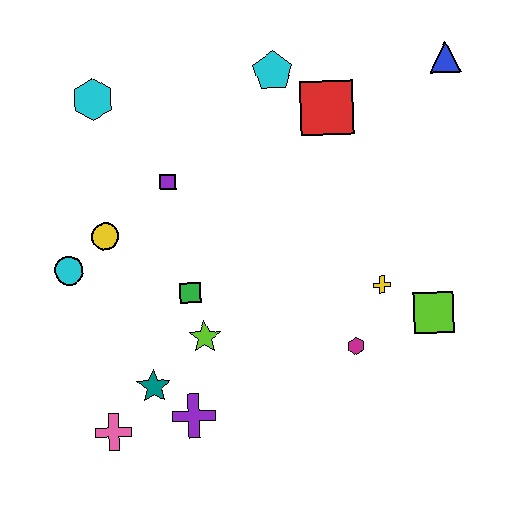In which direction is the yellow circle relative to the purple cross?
The yellow circle is above the purple cross.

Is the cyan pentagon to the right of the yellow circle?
Yes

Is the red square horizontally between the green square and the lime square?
Yes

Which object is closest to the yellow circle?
The cyan circle is closest to the yellow circle.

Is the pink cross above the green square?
No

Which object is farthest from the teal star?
The blue triangle is farthest from the teal star.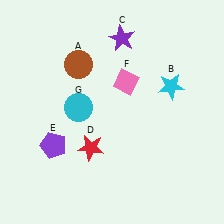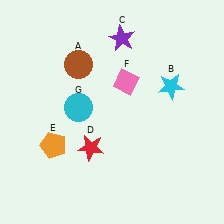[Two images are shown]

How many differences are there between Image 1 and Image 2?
There is 1 difference between the two images.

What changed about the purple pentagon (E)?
In Image 1, E is purple. In Image 2, it changed to orange.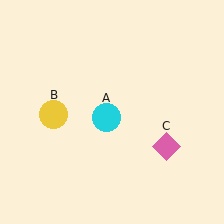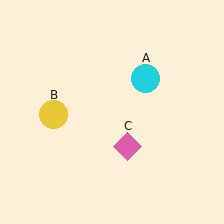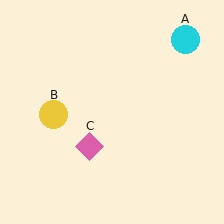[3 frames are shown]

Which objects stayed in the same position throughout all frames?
Yellow circle (object B) remained stationary.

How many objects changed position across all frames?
2 objects changed position: cyan circle (object A), pink diamond (object C).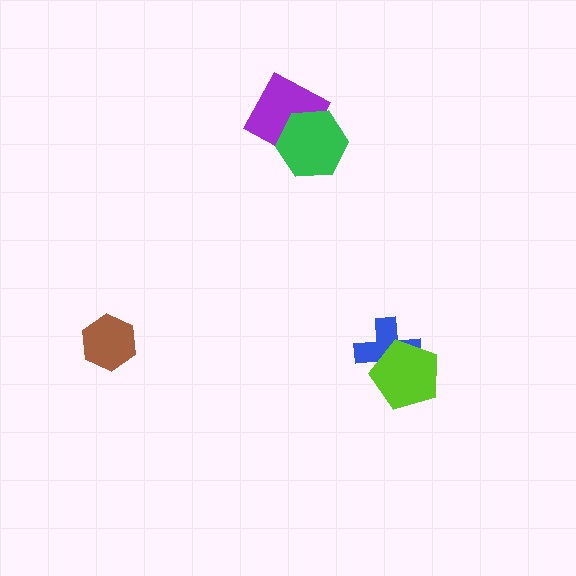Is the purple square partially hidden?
Yes, it is partially covered by another shape.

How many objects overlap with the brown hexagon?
0 objects overlap with the brown hexagon.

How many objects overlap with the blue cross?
1 object overlaps with the blue cross.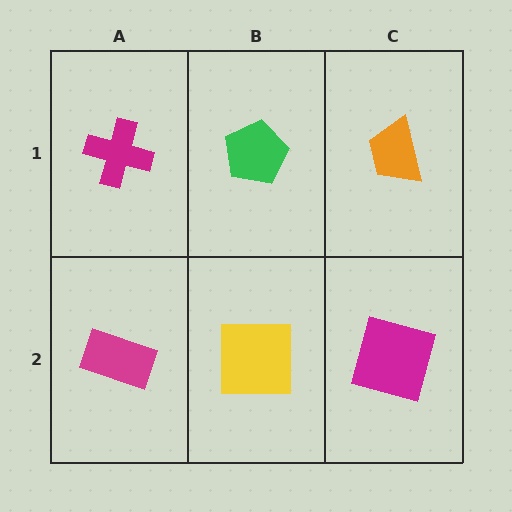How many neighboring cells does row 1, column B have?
3.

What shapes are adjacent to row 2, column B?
A green pentagon (row 1, column B), a magenta rectangle (row 2, column A), a magenta square (row 2, column C).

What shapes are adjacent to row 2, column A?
A magenta cross (row 1, column A), a yellow square (row 2, column B).